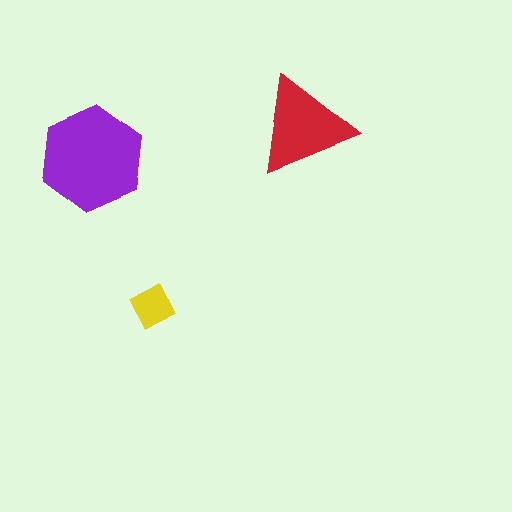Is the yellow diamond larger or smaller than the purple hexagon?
Smaller.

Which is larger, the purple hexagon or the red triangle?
The purple hexagon.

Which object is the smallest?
The yellow diamond.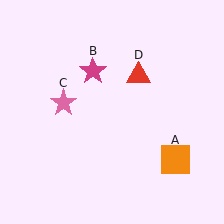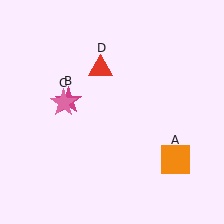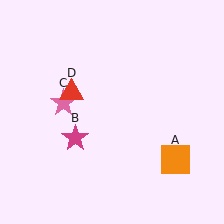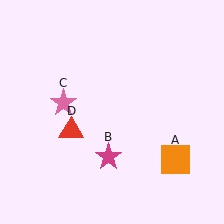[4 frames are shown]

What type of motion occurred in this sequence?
The magenta star (object B), red triangle (object D) rotated counterclockwise around the center of the scene.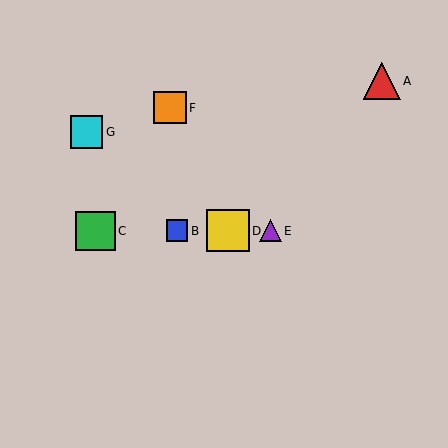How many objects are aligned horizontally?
4 objects (B, C, D, E) are aligned horizontally.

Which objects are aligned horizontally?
Objects B, C, D, E are aligned horizontally.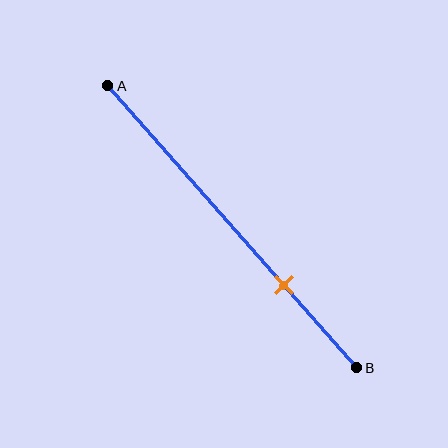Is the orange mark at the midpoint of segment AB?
No, the mark is at about 70% from A, not at the 50% midpoint.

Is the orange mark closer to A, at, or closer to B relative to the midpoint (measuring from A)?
The orange mark is closer to point B than the midpoint of segment AB.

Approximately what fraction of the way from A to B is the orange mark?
The orange mark is approximately 70% of the way from A to B.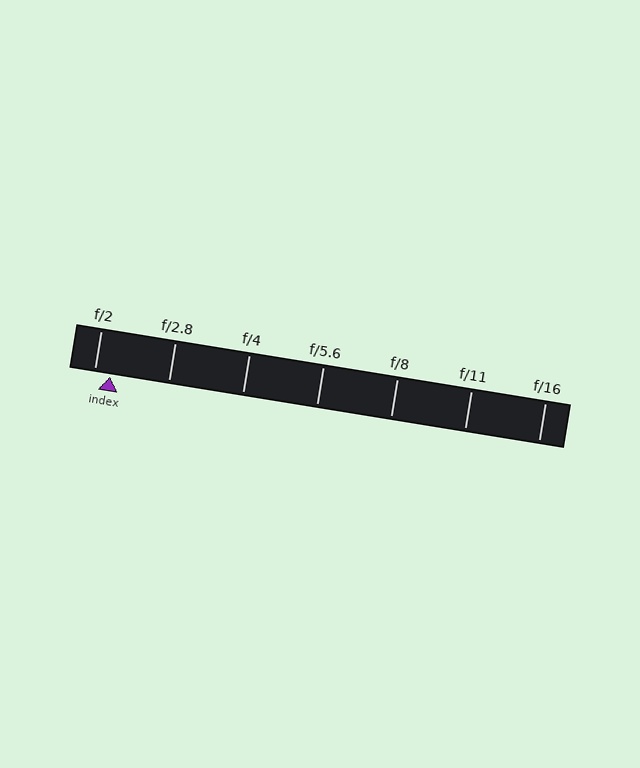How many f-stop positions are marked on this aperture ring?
There are 7 f-stop positions marked.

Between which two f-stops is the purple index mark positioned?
The index mark is between f/2 and f/2.8.